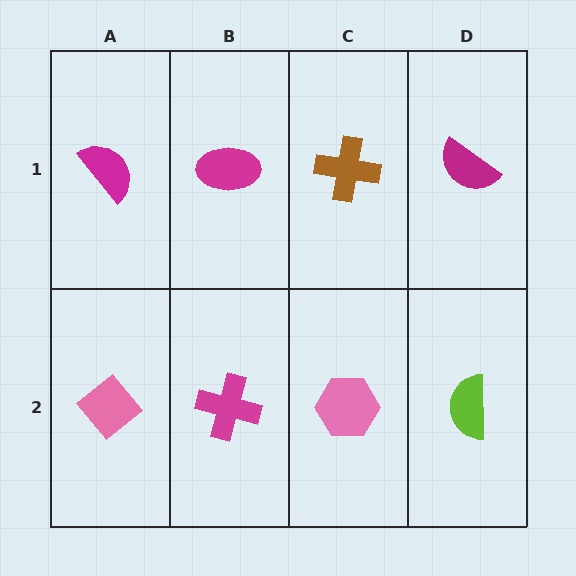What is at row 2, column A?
A pink diamond.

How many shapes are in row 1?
4 shapes.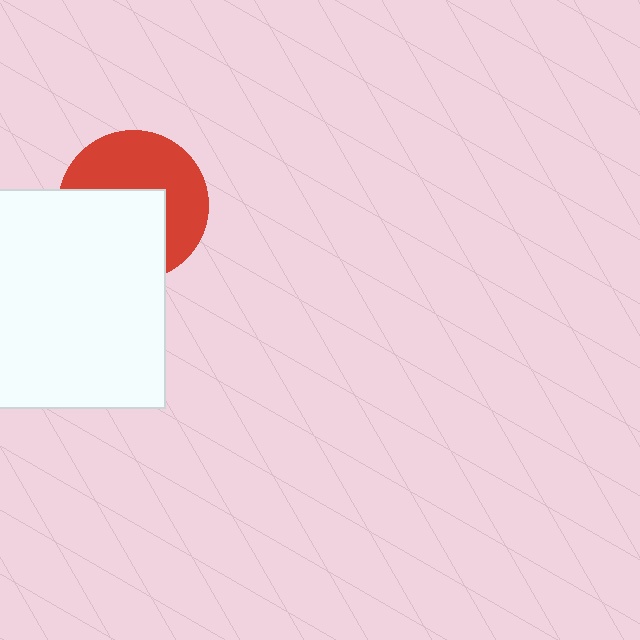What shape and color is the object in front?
The object in front is a white square.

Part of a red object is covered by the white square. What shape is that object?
It is a circle.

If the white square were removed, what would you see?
You would see the complete red circle.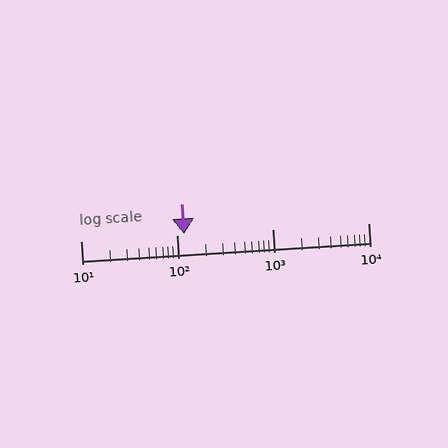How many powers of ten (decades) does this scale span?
The scale spans 3 decades, from 10 to 10000.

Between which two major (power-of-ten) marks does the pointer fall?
The pointer is between 100 and 1000.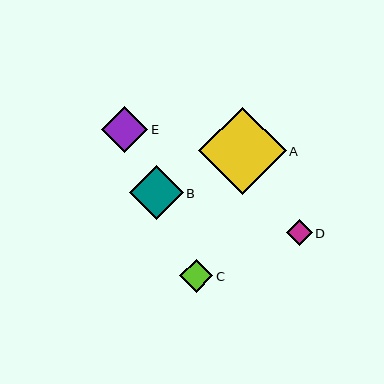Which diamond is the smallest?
Diamond D is the smallest with a size of approximately 26 pixels.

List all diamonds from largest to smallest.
From largest to smallest: A, B, E, C, D.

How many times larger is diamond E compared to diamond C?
Diamond E is approximately 1.4 times the size of diamond C.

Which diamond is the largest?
Diamond A is the largest with a size of approximately 87 pixels.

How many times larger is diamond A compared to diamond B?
Diamond A is approximately 1.6 times the size of diamond B.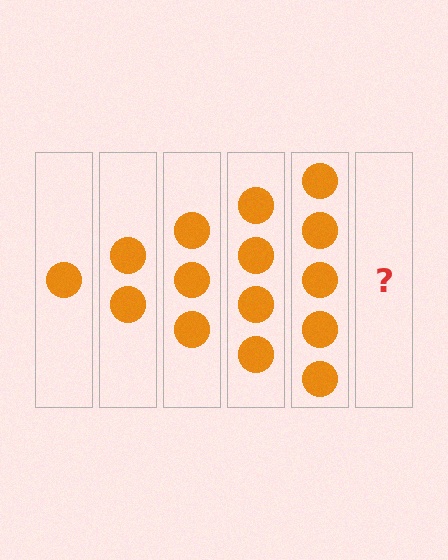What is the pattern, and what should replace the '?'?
The pattern is that each step adds one more circle. The '?' should be 6 circles.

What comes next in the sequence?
The next element should be 6 circles.